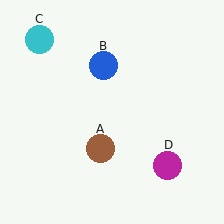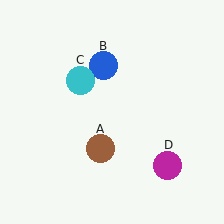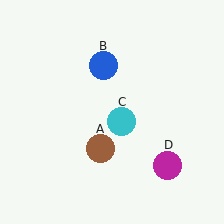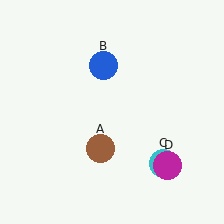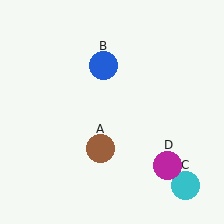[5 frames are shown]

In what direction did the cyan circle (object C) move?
The cyan circle (object C) moved down and to the right.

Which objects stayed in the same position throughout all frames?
Brown circle (object A) and blue circle (object B) and magenta circle (object D) remained stationary.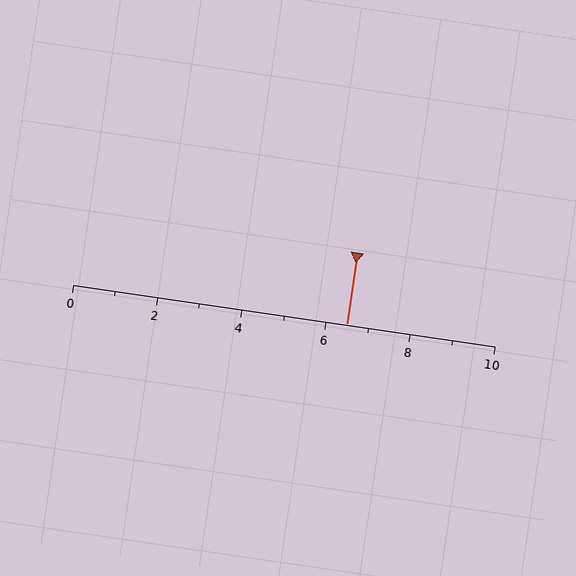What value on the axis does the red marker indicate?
The marker indicates approximately 6.5.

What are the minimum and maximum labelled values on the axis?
The axis runs from 0 to 10.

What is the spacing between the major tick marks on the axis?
The major ticks are spaced 2 apart.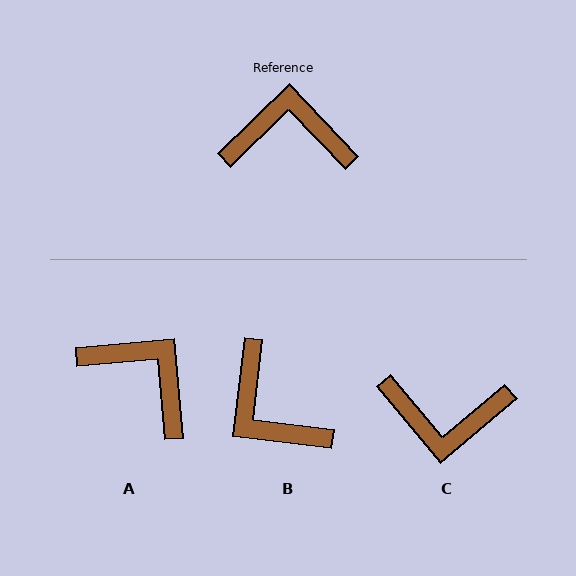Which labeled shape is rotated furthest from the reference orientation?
C, about 176 degrees away.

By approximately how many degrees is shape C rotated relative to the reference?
Approximately 176 degrees counter-clockwise.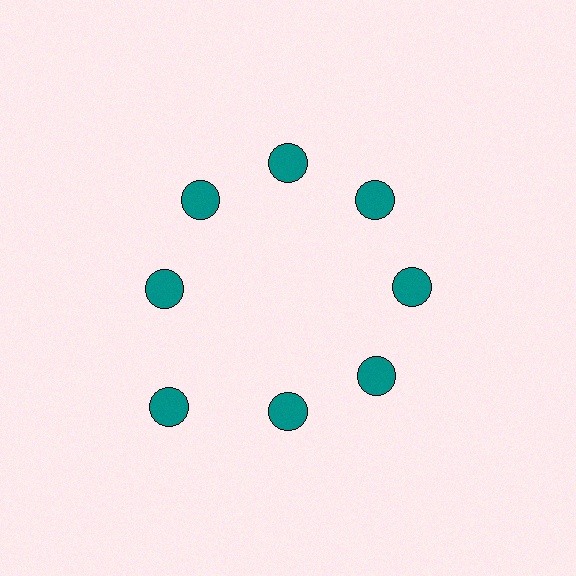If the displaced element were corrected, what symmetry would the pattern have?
It would have 8-fold rotational symmetry — the pattern would map onto itself every 45 degrees.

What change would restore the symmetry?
The symmetry would be restored by moving it inward, back onto the ring so that all 8 circles sit at equal angles and equal distance from the center.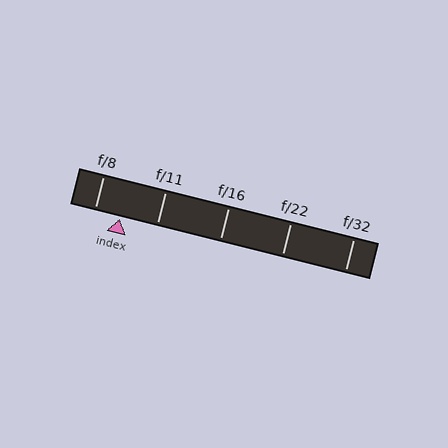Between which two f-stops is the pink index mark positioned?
The index mark is between f/8 and f/11.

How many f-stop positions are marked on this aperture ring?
There are 5 f-stop positions marked.